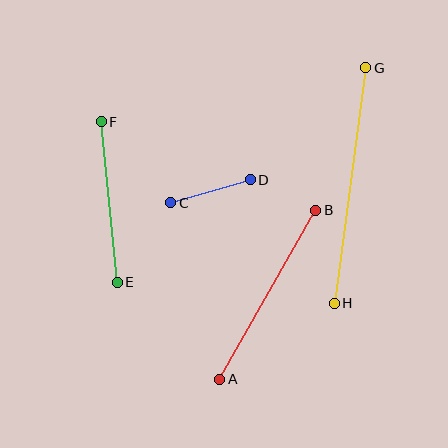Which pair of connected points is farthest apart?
Points G and H are farthest apart.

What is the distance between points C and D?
The distance is approximately 82 pixels.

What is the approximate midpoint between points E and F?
The midpoint is at approximately (109, 202) pixels.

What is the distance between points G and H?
The distance is approximately 237 pixels.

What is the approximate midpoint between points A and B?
The midpoint is at approximately (268, 295) pixels.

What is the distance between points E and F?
The distance is approximately 161 pixels.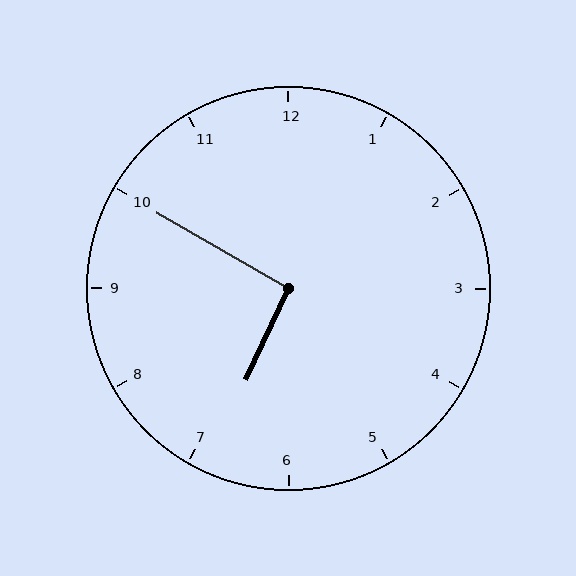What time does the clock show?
6:50.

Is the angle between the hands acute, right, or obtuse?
It is right.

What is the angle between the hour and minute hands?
Approximately 95 degrees.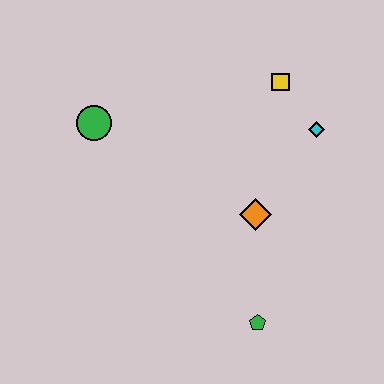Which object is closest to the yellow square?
The cyan diamond is closest to the yellow square.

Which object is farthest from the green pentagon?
The green circle is farthest from the green pentagon.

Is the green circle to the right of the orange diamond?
No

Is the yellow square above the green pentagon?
Yes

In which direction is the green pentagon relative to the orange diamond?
The green pentagon is below the orange diamond.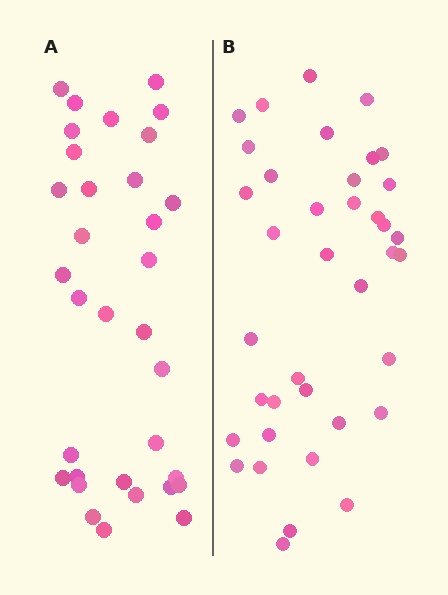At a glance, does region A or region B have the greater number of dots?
Region B (the right region) has more dots.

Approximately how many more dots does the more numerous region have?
Region B has about 5 more dots than region A.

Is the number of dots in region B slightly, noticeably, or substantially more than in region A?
Region B has only slightly more — the two regions are fairly close. The ratio is roughly 1.2 to 1.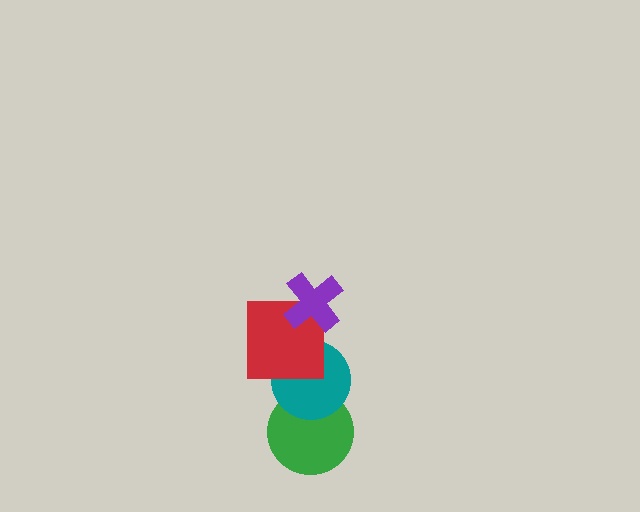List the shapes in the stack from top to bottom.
From top to bottom: the purple cross, the red square, the teal circle, the green circle.